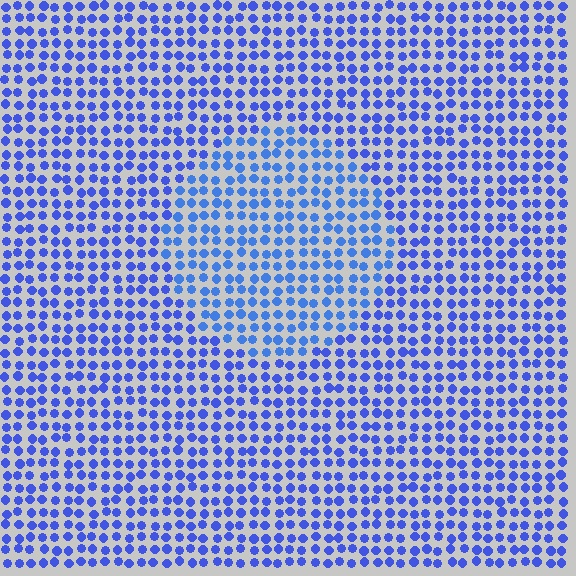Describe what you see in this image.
The image is filled with small blue elements in a uniform arrangement. A circle-shaped region is visible where the elements are tinted to a slightly different hue, forming a subtle color boundary.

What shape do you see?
I see a circle.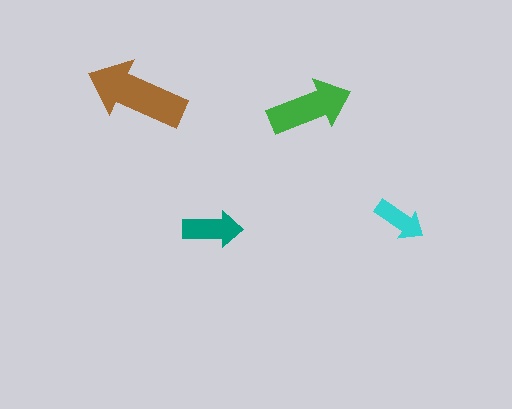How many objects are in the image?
There are 4 objects in the image.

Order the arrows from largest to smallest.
the brown one, the green one, the teal one, the cyan one.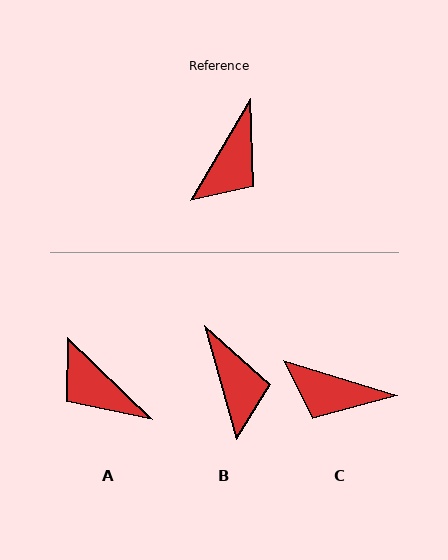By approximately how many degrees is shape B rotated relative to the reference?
Approximately 46 degrees counter-clockwise.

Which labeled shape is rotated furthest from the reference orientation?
A, about 104 degrees away.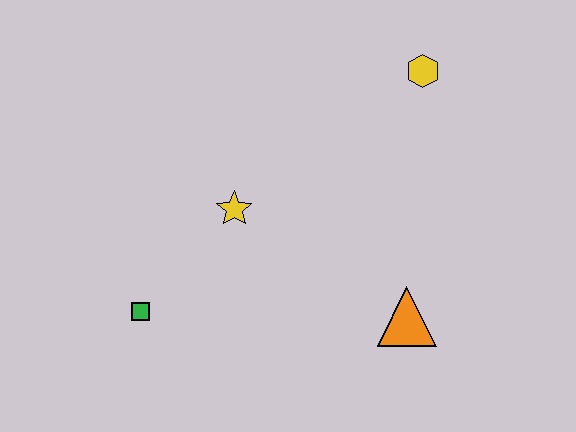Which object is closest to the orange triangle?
The yellow star is closest to the orange triangle.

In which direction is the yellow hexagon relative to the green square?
The yellow hexagon is to the right of the green square.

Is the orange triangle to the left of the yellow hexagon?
Yes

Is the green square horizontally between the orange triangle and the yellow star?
No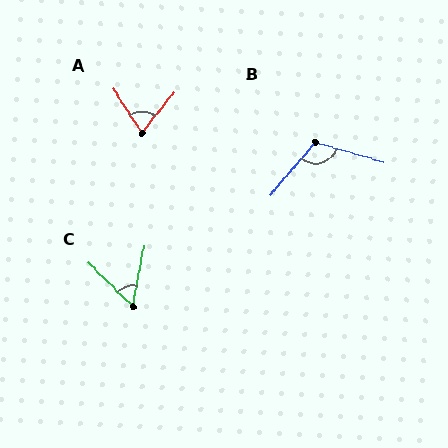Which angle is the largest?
B, at approximately 114 degrees.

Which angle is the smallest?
C, at approximately 56 degrees.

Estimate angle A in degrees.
Approximately 71 degrees.